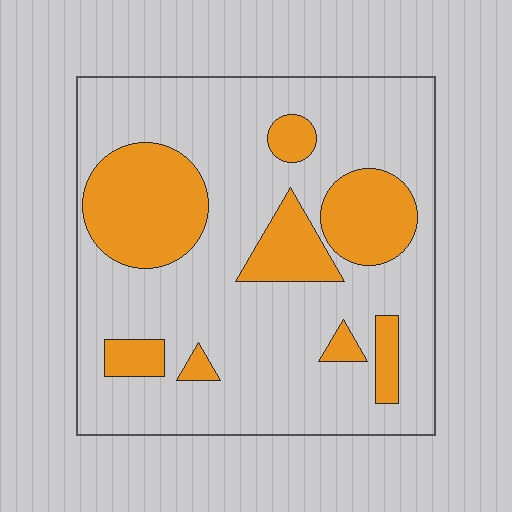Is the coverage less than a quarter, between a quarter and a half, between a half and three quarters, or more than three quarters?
Between a quarter and a half.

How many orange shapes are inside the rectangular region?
8.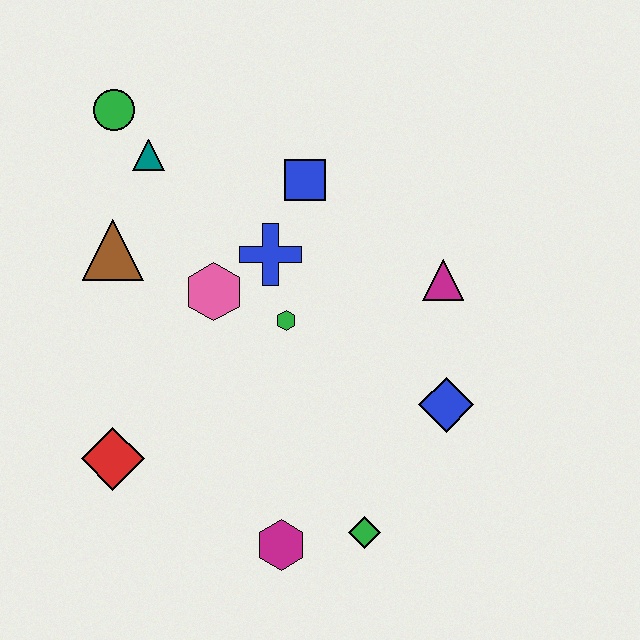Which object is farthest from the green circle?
The green diamond is farthest from the green circle.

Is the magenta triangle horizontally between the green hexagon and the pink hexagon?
No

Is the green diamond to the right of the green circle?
Yes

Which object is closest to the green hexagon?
The blue cross is closest to the green hexagon.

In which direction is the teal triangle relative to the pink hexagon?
The teal triangle is above the pink hexagon.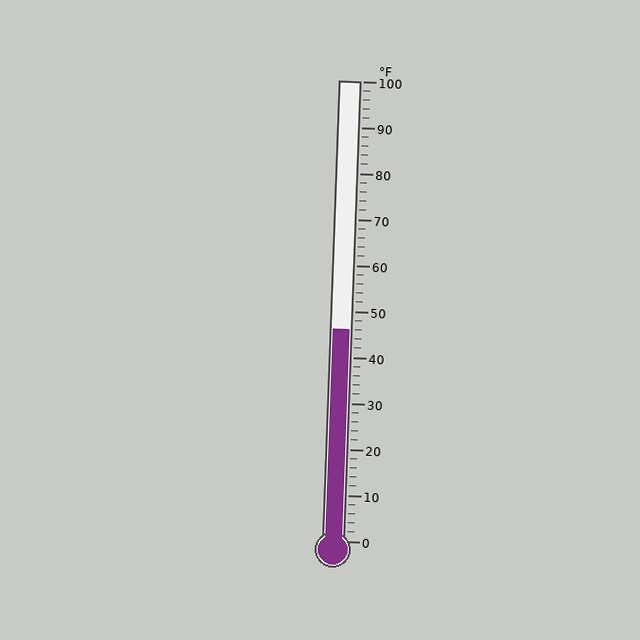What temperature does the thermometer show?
The thermometer shows approximately 46°F.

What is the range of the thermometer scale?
The thermometer scale ranges from 0°F to 100°F.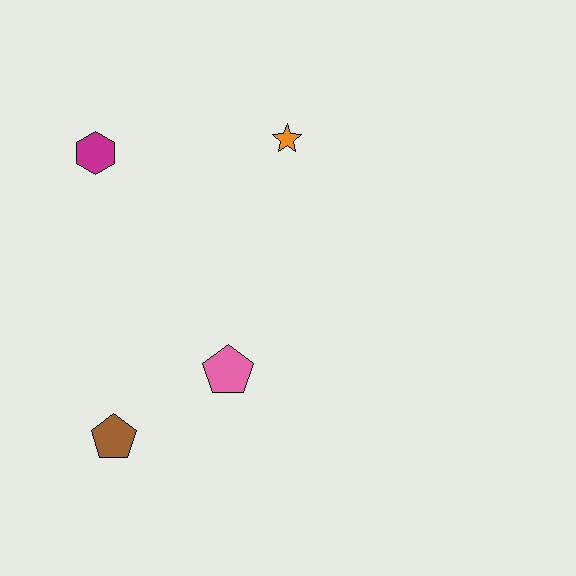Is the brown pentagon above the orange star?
No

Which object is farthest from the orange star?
The brown pentagon is farthest from the orange star.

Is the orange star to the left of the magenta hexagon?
No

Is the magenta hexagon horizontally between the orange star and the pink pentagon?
No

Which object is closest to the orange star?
The magenta hexagon is closest to the orange star.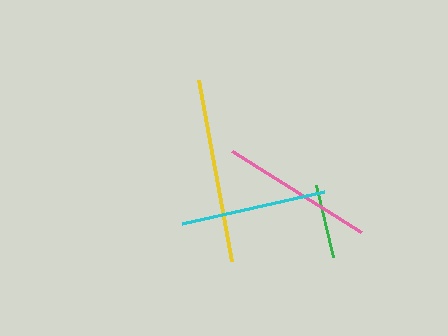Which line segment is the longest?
The yellow line is the longest at approximately 185 pixels.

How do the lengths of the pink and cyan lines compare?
The pink and cyan lines are approximately the same length.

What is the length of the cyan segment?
The cyan segment is approximately 145 pixels long.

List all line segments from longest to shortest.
From longest to shortest: yellow, pink, cyan, green.